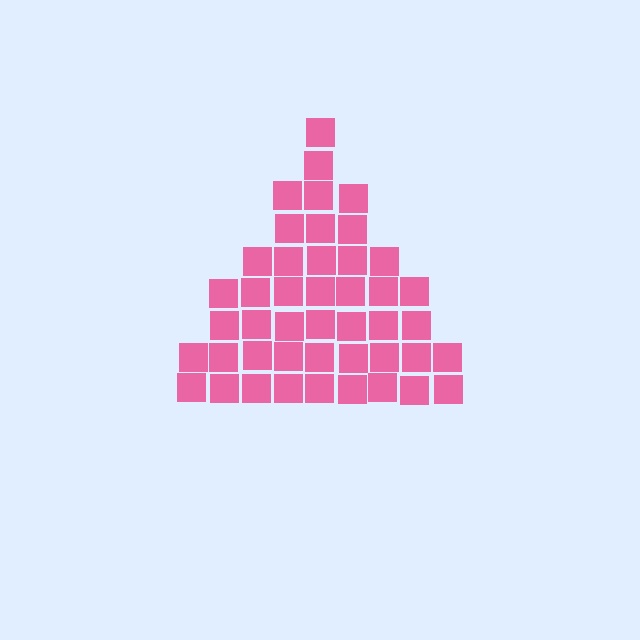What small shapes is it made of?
It is made of small squares.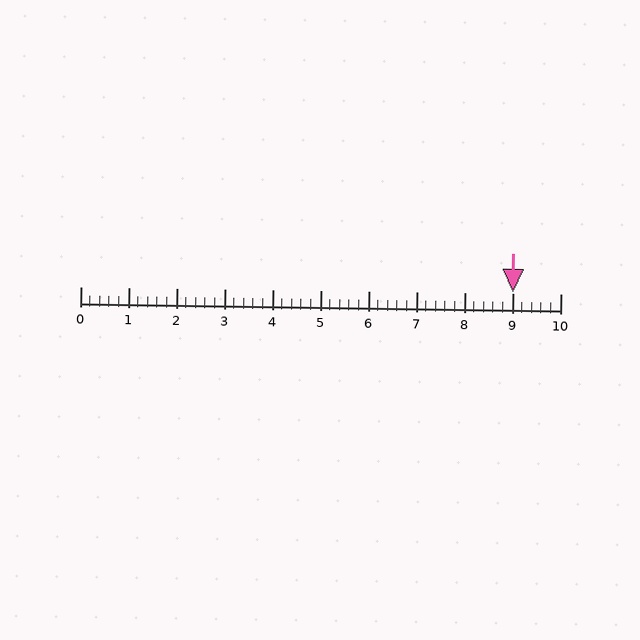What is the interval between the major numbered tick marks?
The major tick marks are spaced 1 units apart.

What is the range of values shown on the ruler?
The ruler shows values from 0 to 10.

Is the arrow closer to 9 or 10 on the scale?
The arrow is closer to 9.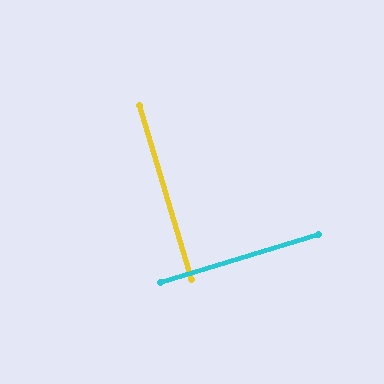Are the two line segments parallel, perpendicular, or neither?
Perpendicular — they meet at approximately 90°.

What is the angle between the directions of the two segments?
Approximately 90 degrees.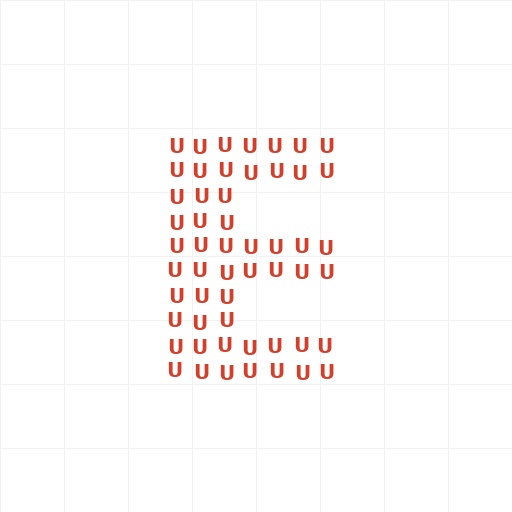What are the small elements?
The small elements are letter U's.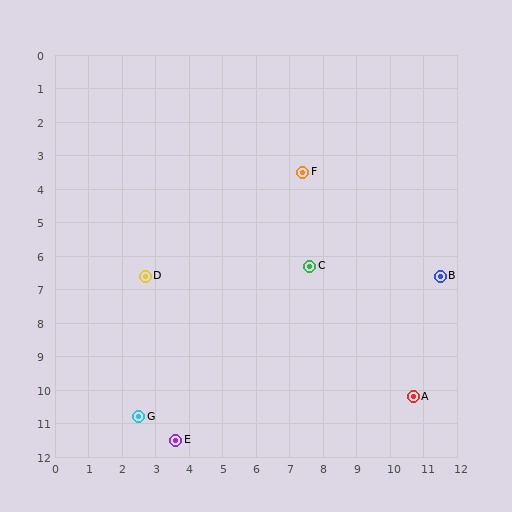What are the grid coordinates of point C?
Point C is at approximately (7.6, 6.3).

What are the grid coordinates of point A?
Point A is at approximately (10.7, 10.2).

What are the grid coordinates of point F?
Point F is at approximately (7.4, 3.5).